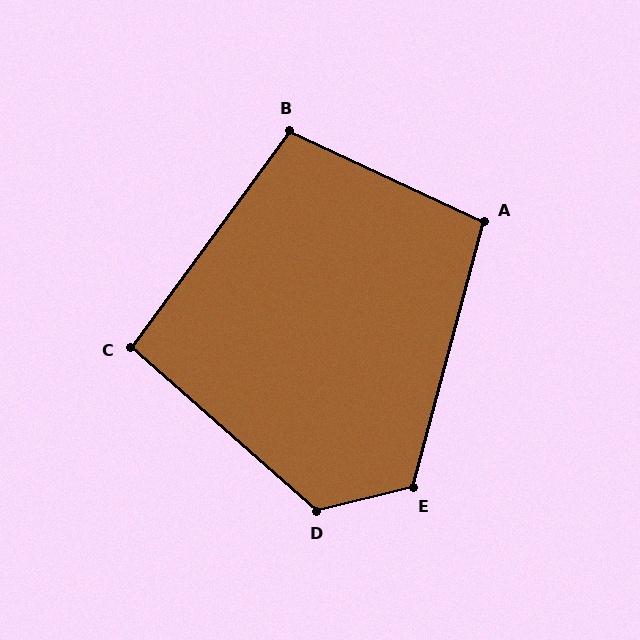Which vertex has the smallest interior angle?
C, at approximately 95 degrees.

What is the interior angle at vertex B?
Approximately 101 degrees (obtuse).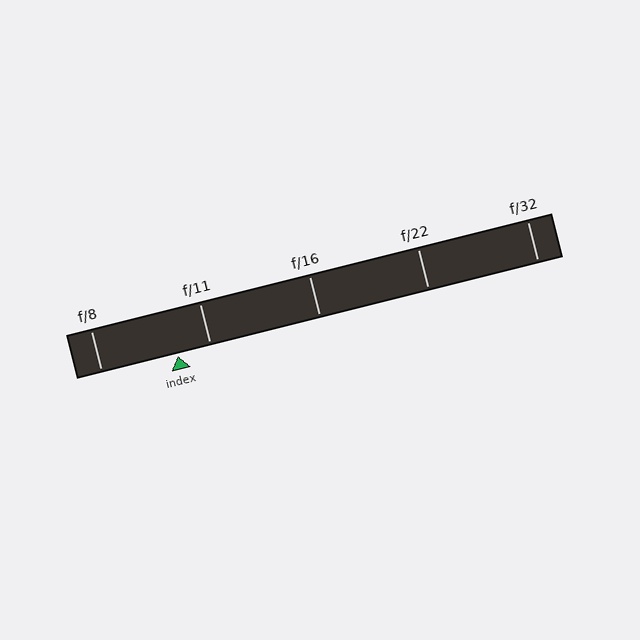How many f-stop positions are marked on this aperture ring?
There are 5 f-stop positions marked.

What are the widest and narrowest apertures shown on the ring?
The widest aperture shown is f/8 and the narrowest is f/32.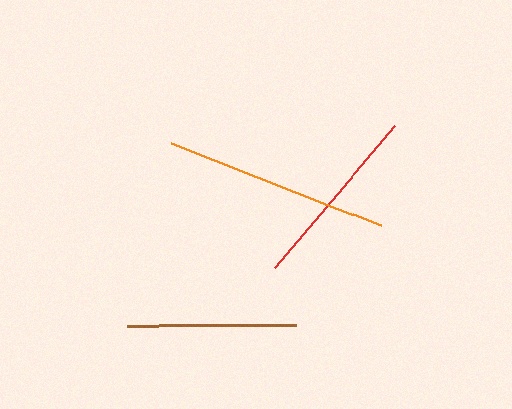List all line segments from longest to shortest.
From longest to shortest: orange, red, brown.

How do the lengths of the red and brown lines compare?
The red and brown lines are approximately the same length.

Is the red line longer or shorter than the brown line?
The red line is longer than the brown line.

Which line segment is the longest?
The orange line is the longest at approximately 226 pixels.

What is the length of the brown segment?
The brown segment is approximately 169 pixels long.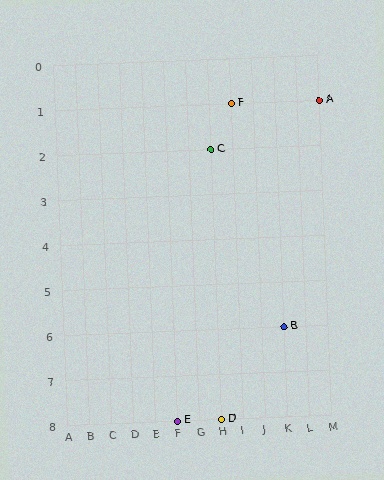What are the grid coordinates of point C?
Point C is at grid coordinates (H, 2).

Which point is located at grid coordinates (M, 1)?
Point A is at (M, 1).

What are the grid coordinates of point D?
Point D is at grid coordinates (H, 8).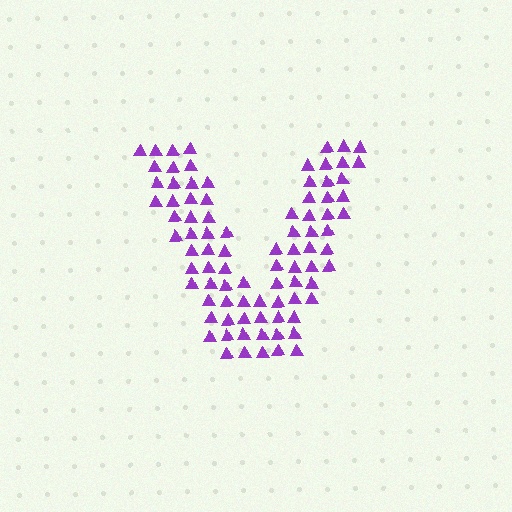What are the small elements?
The small elements are triangles.